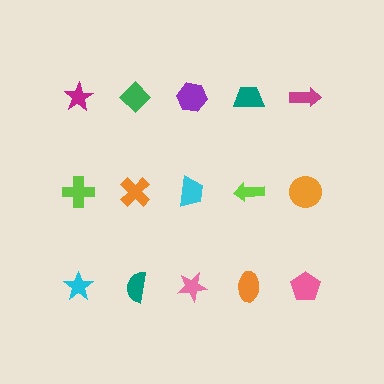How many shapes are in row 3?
5 shapes.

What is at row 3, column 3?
A pink star.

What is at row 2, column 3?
A cyan trapezoid.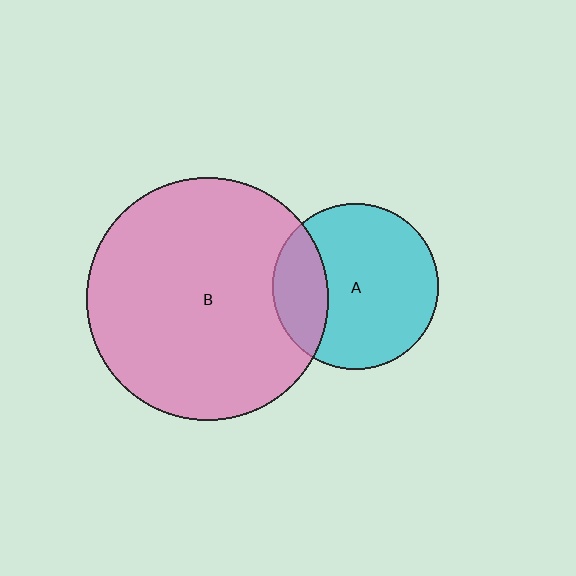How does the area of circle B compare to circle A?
Approximately 2.1 times.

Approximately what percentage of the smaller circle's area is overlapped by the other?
Approximately 25%.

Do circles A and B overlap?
Yes.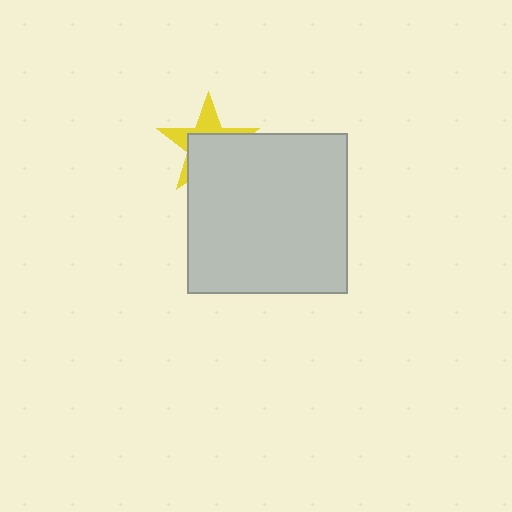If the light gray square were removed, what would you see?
You would see the complete yellow star.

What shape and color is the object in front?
The object in front is a light gray square.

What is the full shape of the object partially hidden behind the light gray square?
The partially hidden object is a yellow star.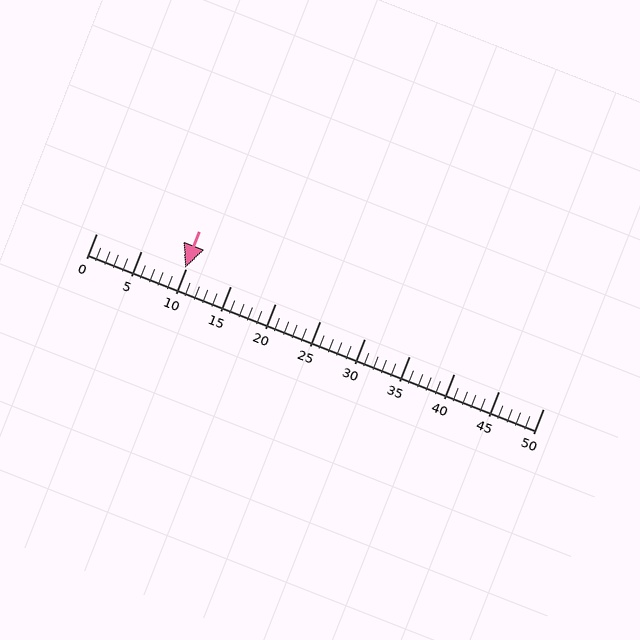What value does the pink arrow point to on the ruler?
The pink arrow points to approximately 10.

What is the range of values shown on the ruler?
The ruler shows values from 0 to 50.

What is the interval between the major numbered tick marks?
The major tick marks are spaced 5 units apart.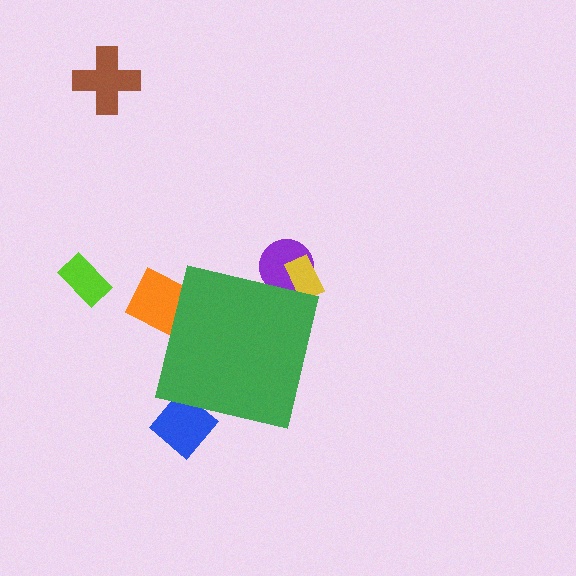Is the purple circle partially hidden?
Yes, the purple circle is partially hidden behind the green square.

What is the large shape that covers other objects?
A green square.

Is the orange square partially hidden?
Yes, the orange square is partially hidden behind the green square.